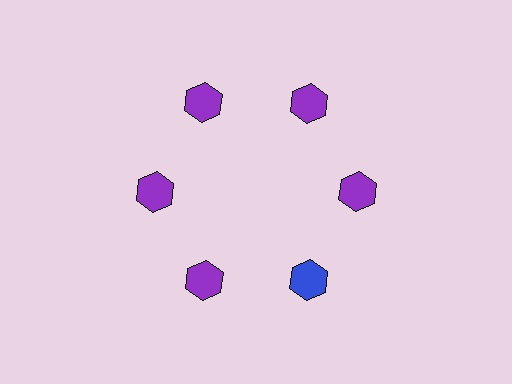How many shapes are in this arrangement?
There are 6 shapes arranged in a ring pattern.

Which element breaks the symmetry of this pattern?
The blue hexagon at roughly the 5 o'clock position breaks the symmetry. All other shapes are purple hexagons.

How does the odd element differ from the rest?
It has a different color: blue instead of purple.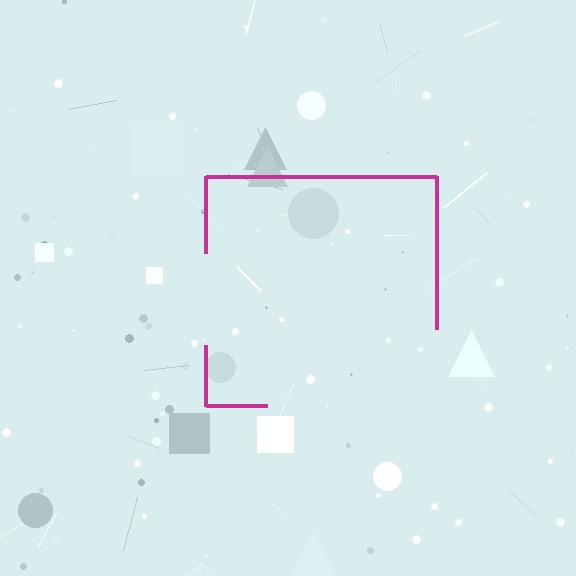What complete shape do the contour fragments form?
The contour fragments form a square.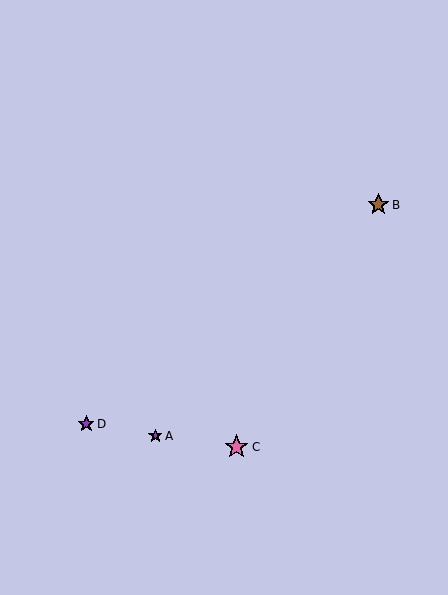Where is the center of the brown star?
The center of the brown star is at (378, 205).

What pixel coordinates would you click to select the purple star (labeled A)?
Click at (155, 436) to select the purple star A.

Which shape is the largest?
The pink star (labeled C) is the largest.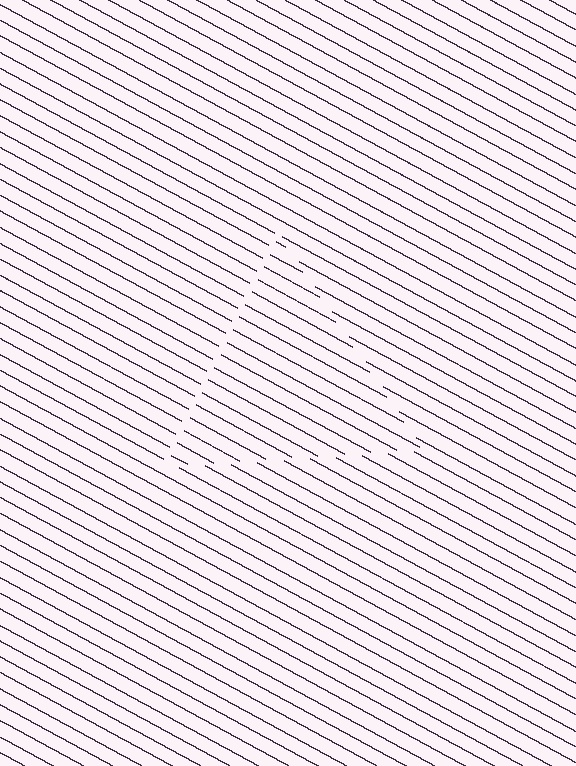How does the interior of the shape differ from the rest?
The interior of the shape contains the same grating, shifted by half a period — the contour is defined by the phase discontinuity where line-ends from the inner and outer gratings abut.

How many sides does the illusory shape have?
3 sides — the line-ends trace a triangle.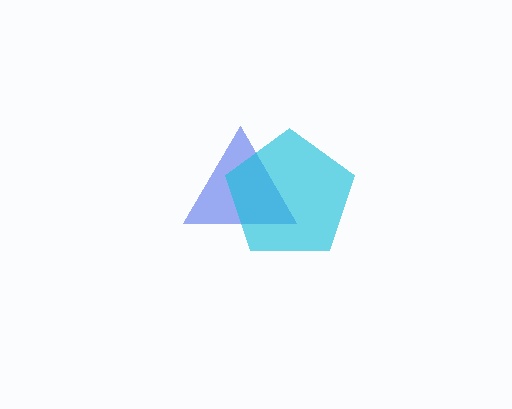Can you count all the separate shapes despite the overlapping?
Yes, there are 2 separate shapes.